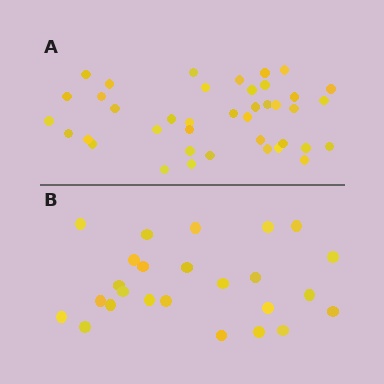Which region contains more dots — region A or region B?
Region A (the top region) has more dots.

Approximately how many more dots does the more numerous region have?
Region A has approximately 15 more dots than region B.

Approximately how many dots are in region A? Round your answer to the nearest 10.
About 40 dots.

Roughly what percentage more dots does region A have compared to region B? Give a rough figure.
About 60% more.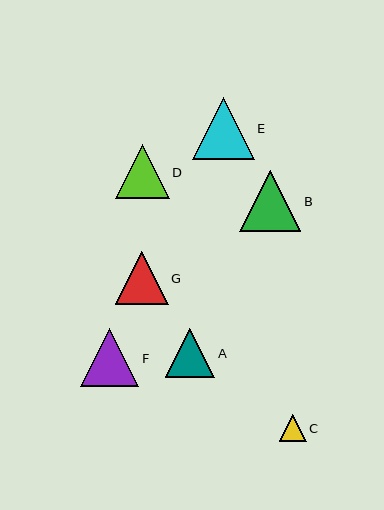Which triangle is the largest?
Triangle E is the largest with a size of approximately 62 pixels.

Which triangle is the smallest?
Triangle C is the smallest with a size of approximately 27 pixels.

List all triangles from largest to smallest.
From largest to smallest: E, B, F, D, G, A, C.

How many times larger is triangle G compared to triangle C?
Triangle G is approximately 2.0 times the size of triangle C.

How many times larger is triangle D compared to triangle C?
Triangle D is approximately 2.0 times the size of triangle C.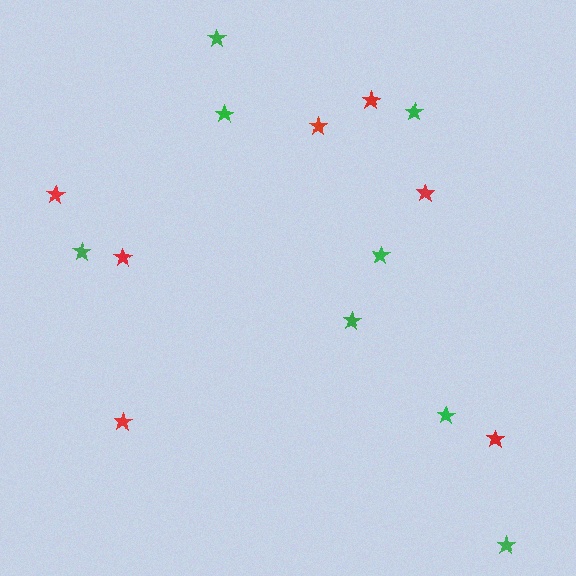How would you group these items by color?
There are 2 groups: one group of green stars (8) and one group of red stars (7).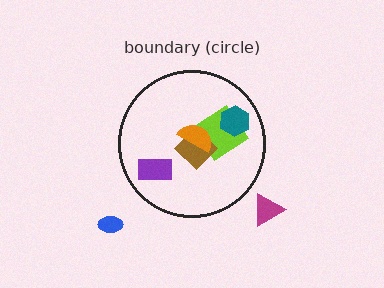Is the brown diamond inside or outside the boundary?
Inside.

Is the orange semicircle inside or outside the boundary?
Inside.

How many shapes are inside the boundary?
5 inside, 2 outside.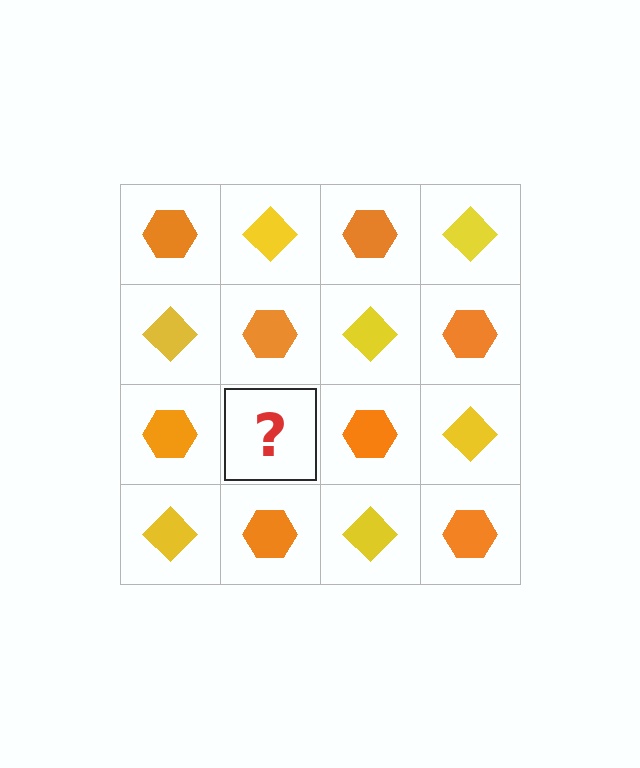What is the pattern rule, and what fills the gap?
The rule is that it alternates orange hexagon and yellow diamond in a checkerboard pattern. The gap should be filled with a yellow diamond.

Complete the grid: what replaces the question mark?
The question mark should be replaced with a yellow diamond.